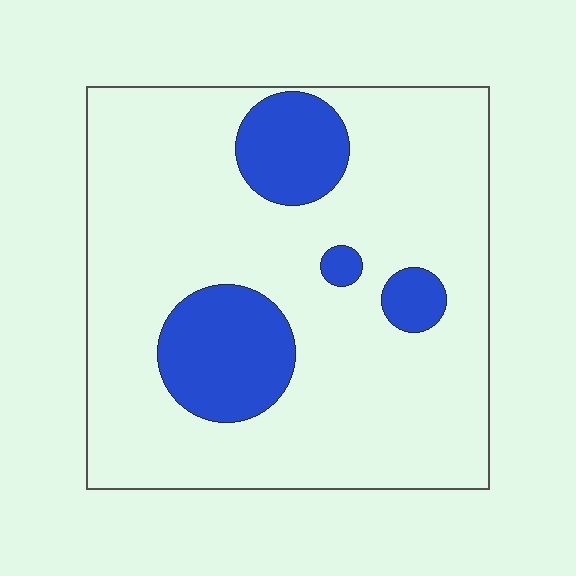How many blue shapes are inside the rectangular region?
4.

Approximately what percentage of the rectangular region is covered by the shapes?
Approximately 20%.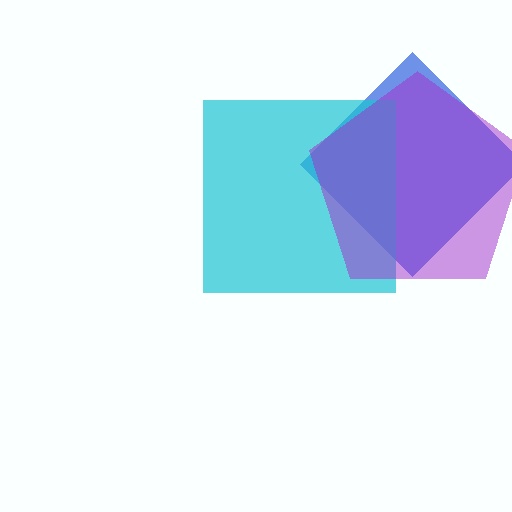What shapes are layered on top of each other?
The layered shapes are: a blue diamond, a cyan square, a purple pentagon.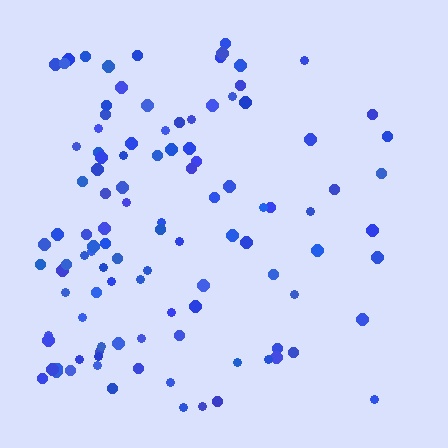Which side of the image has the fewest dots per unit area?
The right.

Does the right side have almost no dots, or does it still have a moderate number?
Still a moderate number, just noticeably fewer than the left.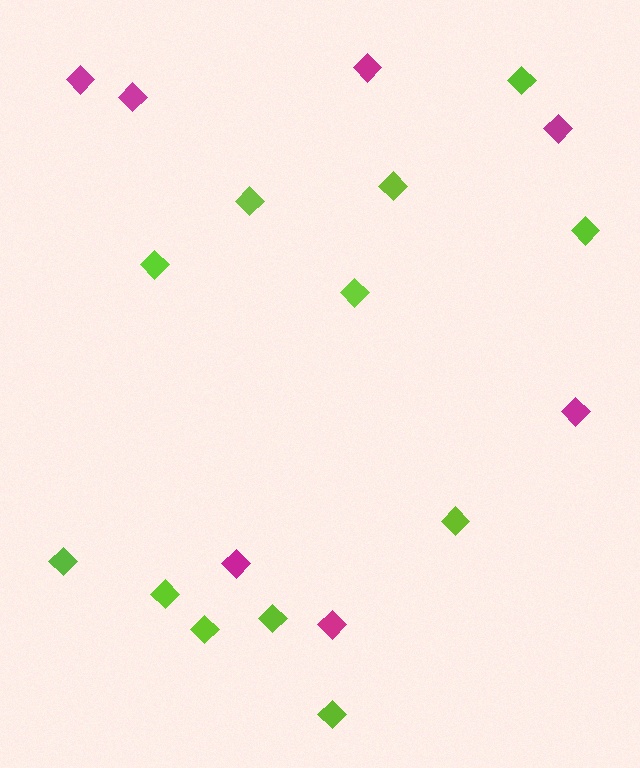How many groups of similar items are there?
There are 2 groups: one group of lime diamonds (12) and one group of magenta diamonds (7).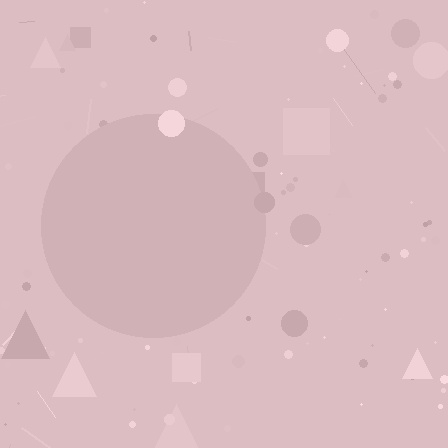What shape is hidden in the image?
A circle is hidden in the image.